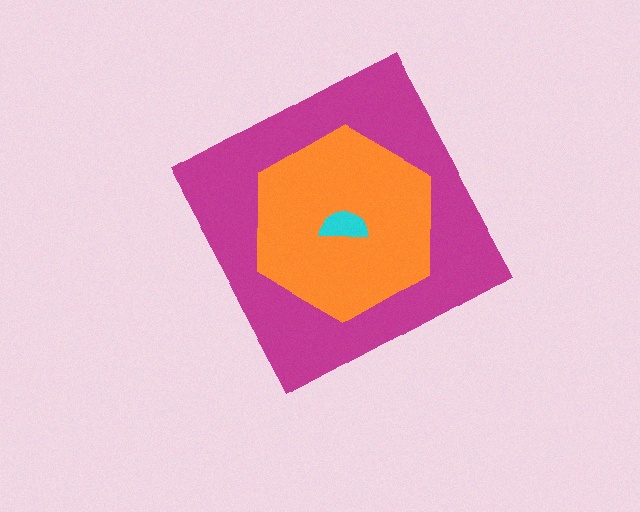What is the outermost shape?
The magenta diamond.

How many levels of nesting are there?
3.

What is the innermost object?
The cyan semicircle.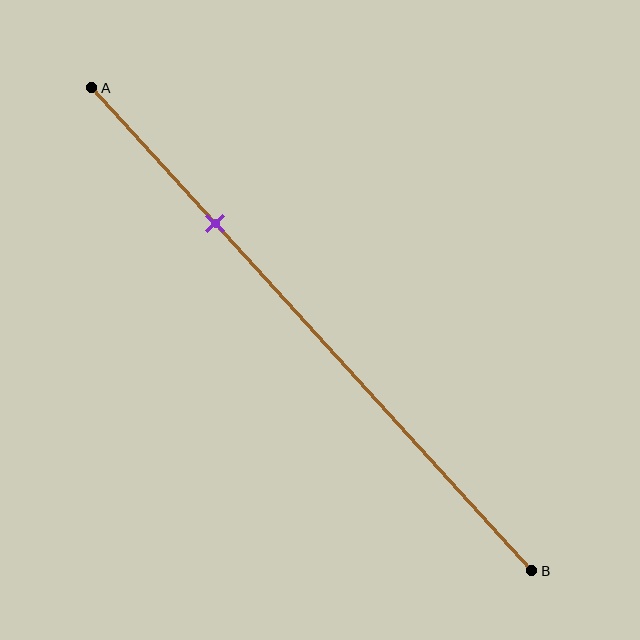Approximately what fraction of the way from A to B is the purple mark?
The purple mark is approximately 30% of the way from A to B.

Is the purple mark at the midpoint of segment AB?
No, the mark is at about 30% from A, not at the 50% midpoint.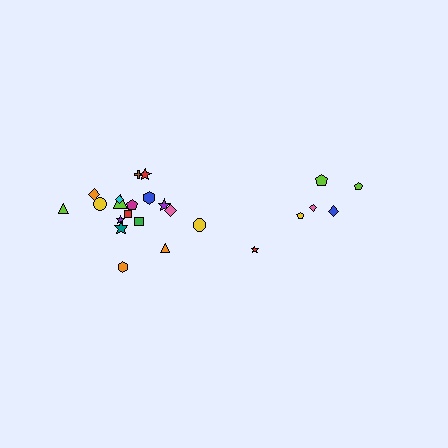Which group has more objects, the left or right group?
The left group.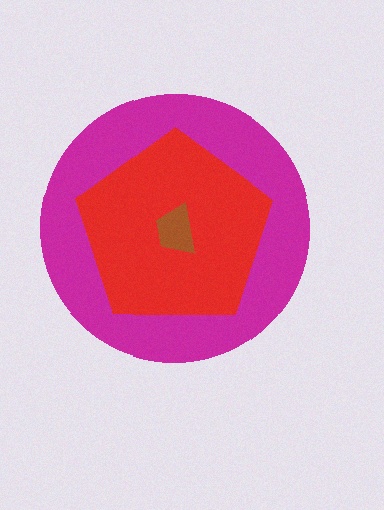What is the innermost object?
The brown trapezoid.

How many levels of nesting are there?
3.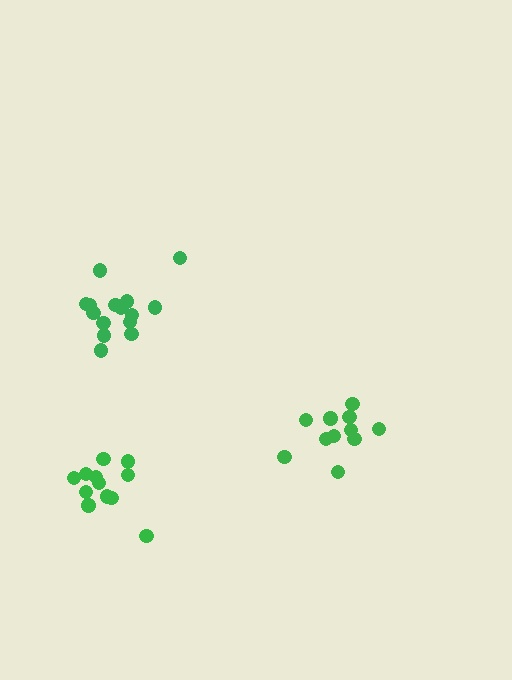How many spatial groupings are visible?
There are 3 spatial groupings.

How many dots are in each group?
Group 1: 11 dots, Group 2: 12 dots, Group 3: 15 dots (38 total).